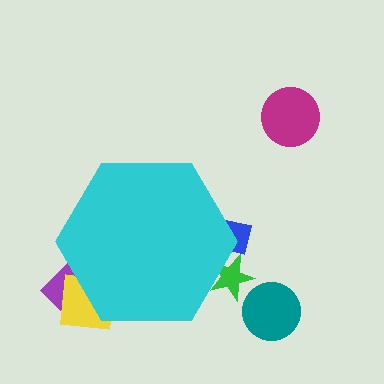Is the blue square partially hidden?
Yes, the blue square is partially hidden behind the cyan hexagon.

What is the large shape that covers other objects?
A cyan hexagon.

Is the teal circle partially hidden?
No, the teal circle is fully visible.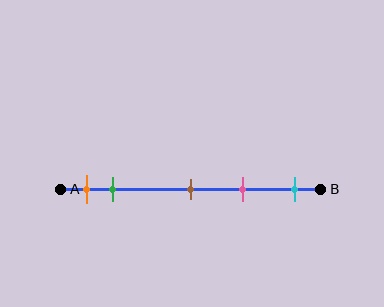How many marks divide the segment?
There are 5 marks dividing the segment.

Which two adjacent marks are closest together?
The orange and green marks are the closest adjacent pair.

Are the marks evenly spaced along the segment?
No, the marks are not evenly spaced.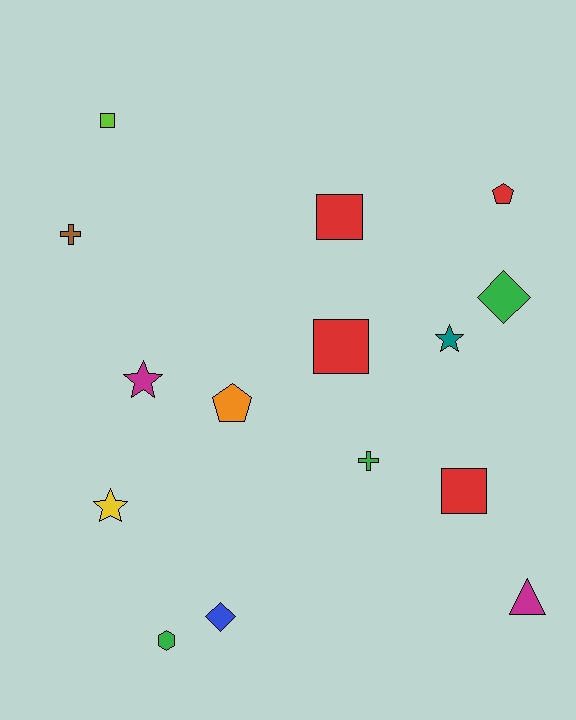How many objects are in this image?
There are 15 objects.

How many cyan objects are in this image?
There are no cyan objects.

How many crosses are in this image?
There are 2 crosses.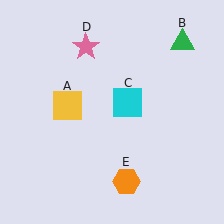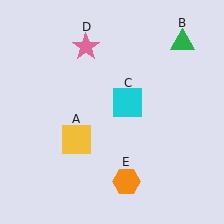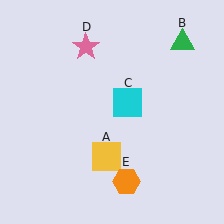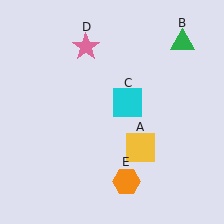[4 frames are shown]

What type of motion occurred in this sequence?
The yellow square (object A) rotated counterclockwise around the center of the scene.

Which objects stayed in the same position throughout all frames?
Green triangle (object B) and cyan square (object C) and pink star (object D) and orange hexagon (object E) remained stationary.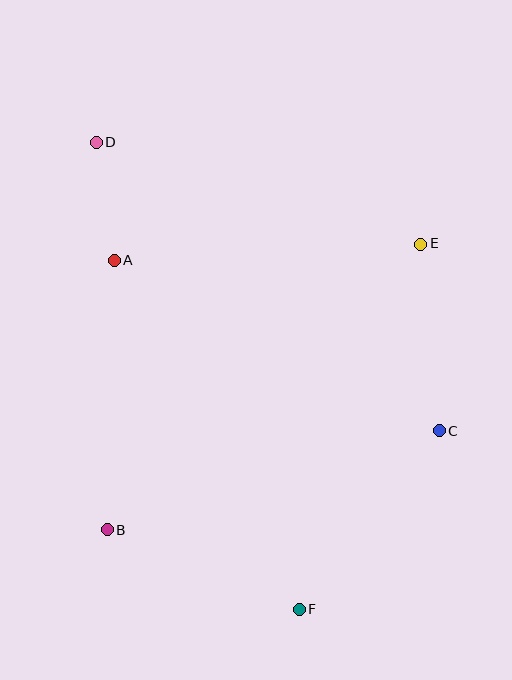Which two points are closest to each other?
Points A and D are closest to each other.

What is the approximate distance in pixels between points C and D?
The distance between C and D is approximately 448 pixels.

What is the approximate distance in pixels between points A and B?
The distance between A and B is approximately 269 pixels.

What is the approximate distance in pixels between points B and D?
The distance between B and D is approximately 388 pixels.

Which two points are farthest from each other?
Points D and F are farthest from each other.